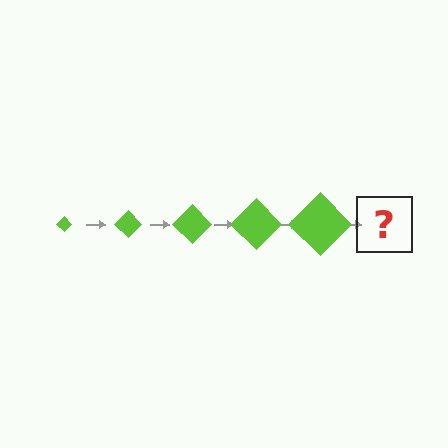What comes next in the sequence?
The next element should be a lime diamond, larger than the previous one.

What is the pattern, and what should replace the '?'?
The pattern is that the diamond gets progressively larger each step. The '?' should be a lime diamond, larger than the previous one.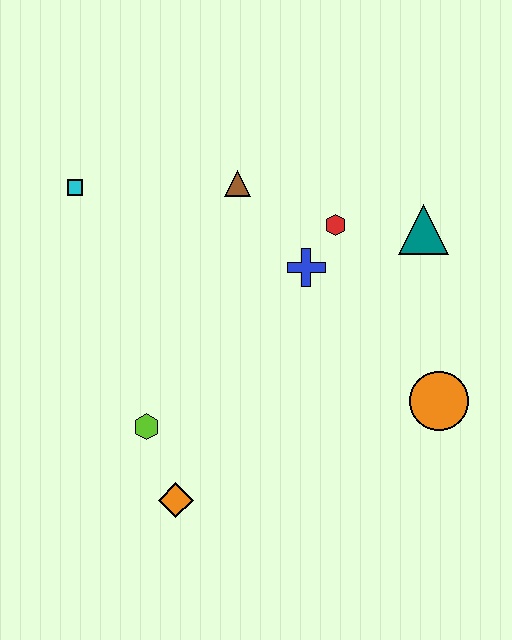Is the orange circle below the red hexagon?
Yes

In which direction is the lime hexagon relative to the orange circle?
The lime hexagon is to the left of the orange circle.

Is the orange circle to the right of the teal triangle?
Yes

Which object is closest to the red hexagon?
The blue cross is closest to the red hexagon.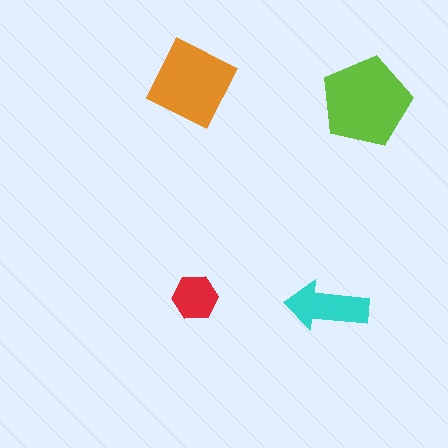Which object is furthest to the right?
The lime pentagon is rightmost.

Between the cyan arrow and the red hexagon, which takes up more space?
The cyan arrow.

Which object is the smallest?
The red hexagon.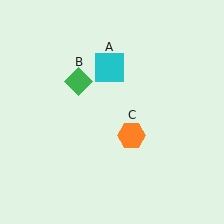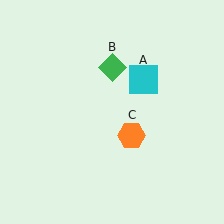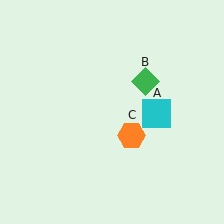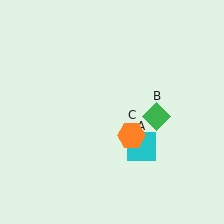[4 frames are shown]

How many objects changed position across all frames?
2 objects changed position: cyan square (object A), green diamond (object B).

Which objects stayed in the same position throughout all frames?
Orange hexagon (object C) remained stationary.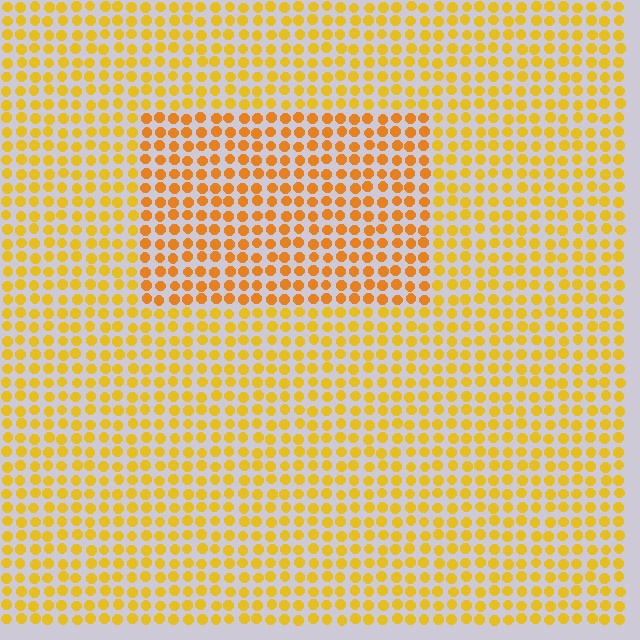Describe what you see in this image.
The image is filled with small yellow elements in a uniform arrangement. A rectangle-shaped region is visible where the elements are tinted to a slightly different hue, forming a subtle color boundary.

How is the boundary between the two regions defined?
The boundary is defined purely by a slight shift in hue (about 19 degrees). Spacing, size, and orientation are identical on both sides.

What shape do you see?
I see a rectangle.